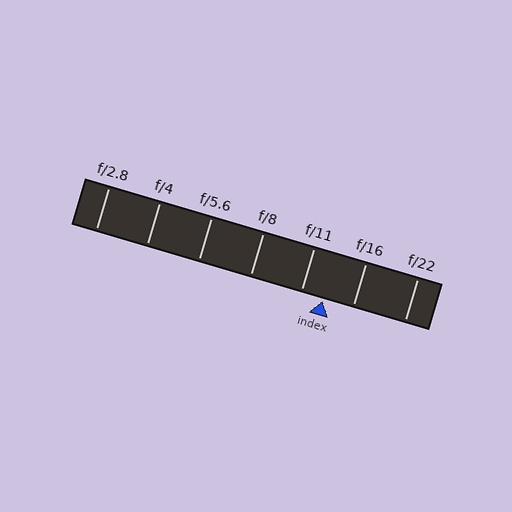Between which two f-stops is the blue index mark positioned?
The index mark is between f/11 and f/16.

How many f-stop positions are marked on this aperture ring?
There are 7 f-stop positions marked.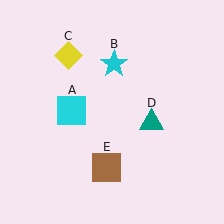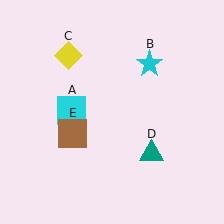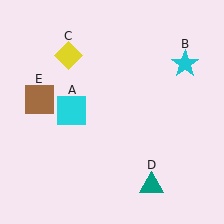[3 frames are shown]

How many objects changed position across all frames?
3 objects changed position: cyan star (object B), teal triangle (object D), brown square (object E).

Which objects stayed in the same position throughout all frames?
Cyan square (object A) and yellow diamond (object C) remained stationary.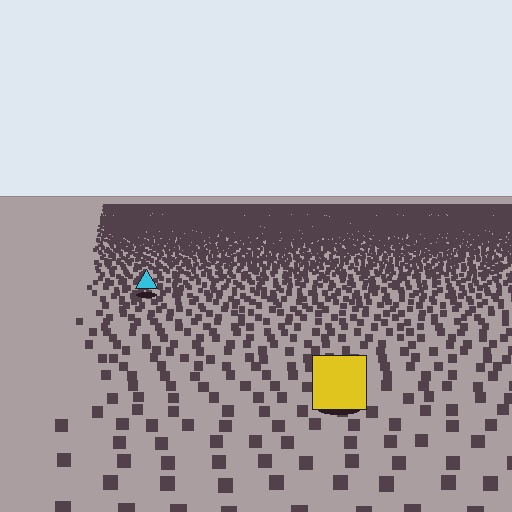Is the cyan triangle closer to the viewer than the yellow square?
No. The yellow square is closer — you can tell from the texture gradient: the ground texture is coarser near it.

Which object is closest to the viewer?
The yellow square is closest. The texture marks near it are larger and more spread out.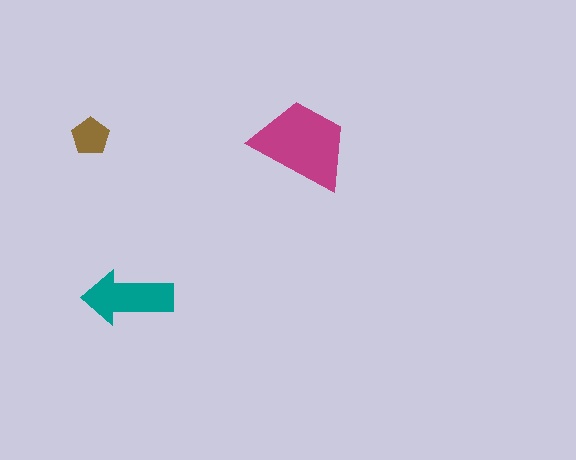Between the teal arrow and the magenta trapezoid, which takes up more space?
The magenta trapezoid.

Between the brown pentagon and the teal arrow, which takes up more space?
The teal arrow.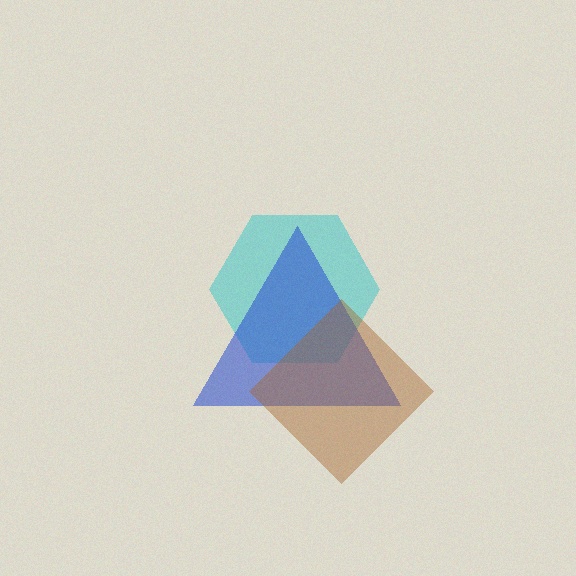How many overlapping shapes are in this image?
There are 3 overlapping shapes in the image.